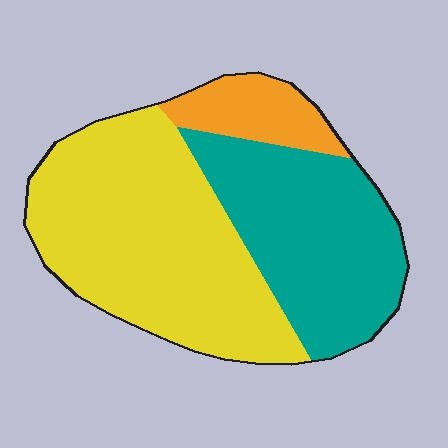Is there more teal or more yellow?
Yellow.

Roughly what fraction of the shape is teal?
Teal takes up about three eighths (3/8) of the shape.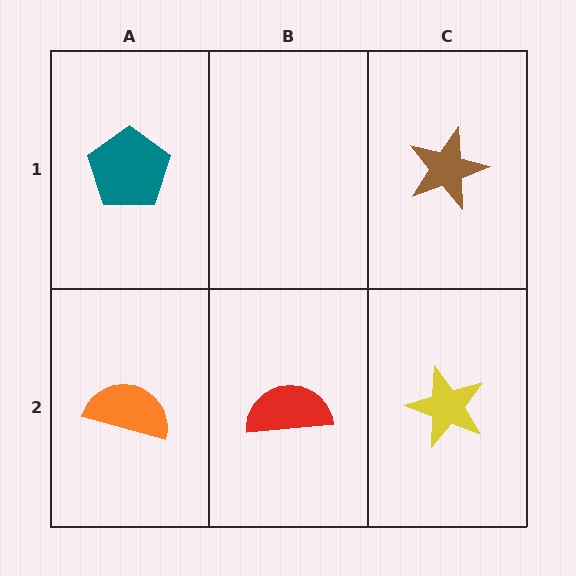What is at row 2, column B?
A red semicircle.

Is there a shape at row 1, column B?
No, that cell is empty.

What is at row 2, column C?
A yellow star.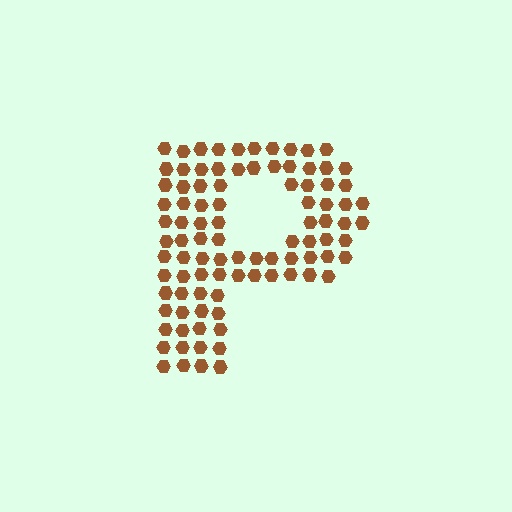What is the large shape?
The large shape is the letter P.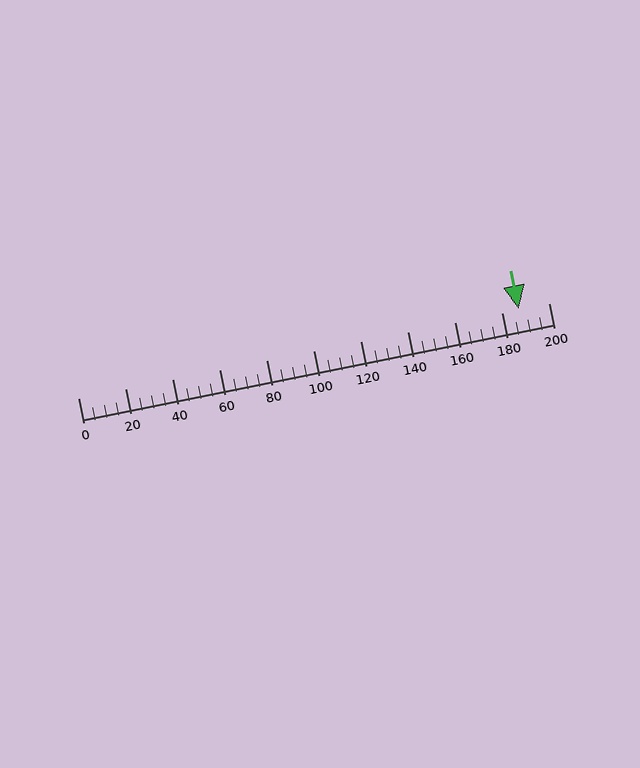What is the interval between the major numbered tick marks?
The major tick marks are spaced 20 units apart.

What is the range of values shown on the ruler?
The ruler shows values from 0 to 200.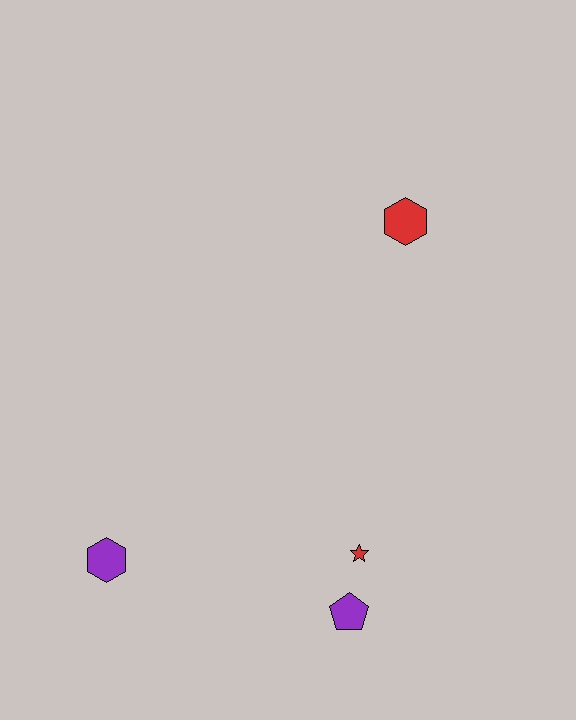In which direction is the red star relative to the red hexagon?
The red star is below the red hexagon.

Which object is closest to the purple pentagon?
The red star is closest to the purple pentagon.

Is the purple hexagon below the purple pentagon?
No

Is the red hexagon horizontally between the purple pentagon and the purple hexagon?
No